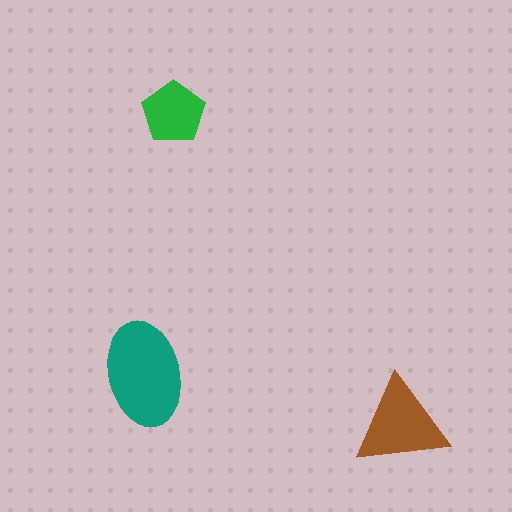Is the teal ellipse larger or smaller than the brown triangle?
Larger.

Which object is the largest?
The teal ellipse.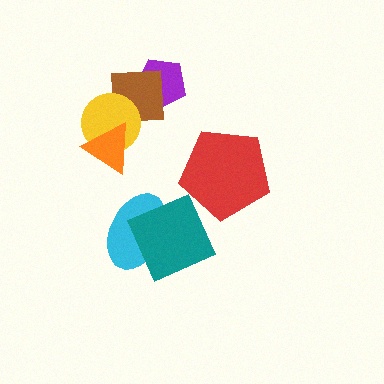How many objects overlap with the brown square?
2 objects overlap with the brown square.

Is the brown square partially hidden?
Yes, it is partially covered by another shape.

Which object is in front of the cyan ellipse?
The teal diamond is in front of the cyan ellipse.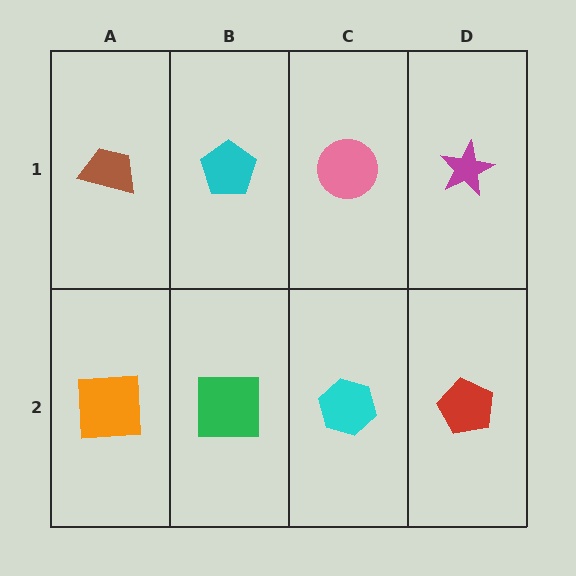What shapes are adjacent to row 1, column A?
An orange square (row 2, column A), a cyan pentagon (row 1, column B).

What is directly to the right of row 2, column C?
A red pentagon.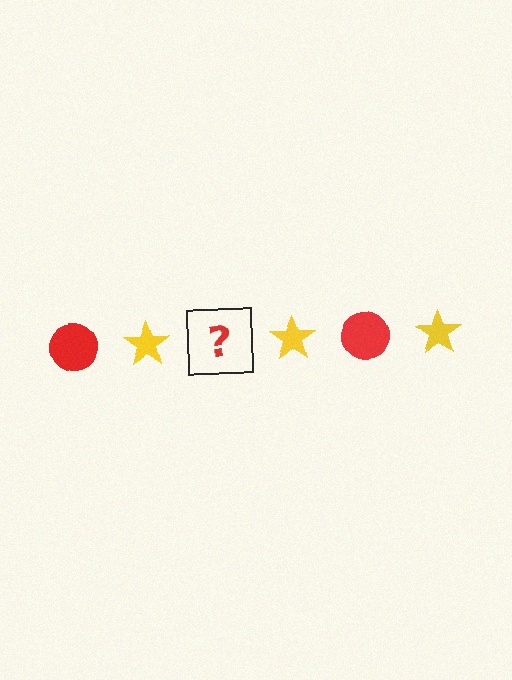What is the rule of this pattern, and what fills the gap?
The rule is that the pattern alternates between red circle and yellow star. The gap should be filled with a red circle.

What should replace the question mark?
The question mark should be replaced with a red circle.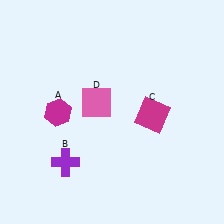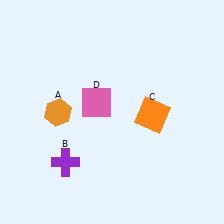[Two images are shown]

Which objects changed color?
A changed from magenta to orange. C changed from magenta to orange.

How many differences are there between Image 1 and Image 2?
There are 2 differences between the two images.